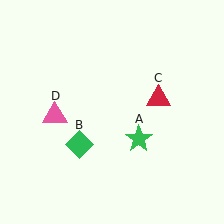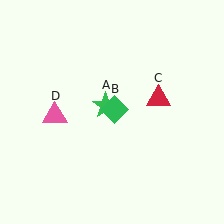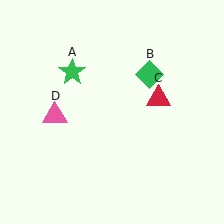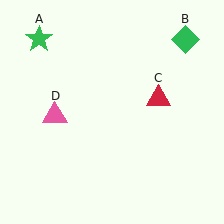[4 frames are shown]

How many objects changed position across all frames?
2 objects changed position: green star (object A), green diamond (object B).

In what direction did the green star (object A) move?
The green star (object A) moved up and to the left.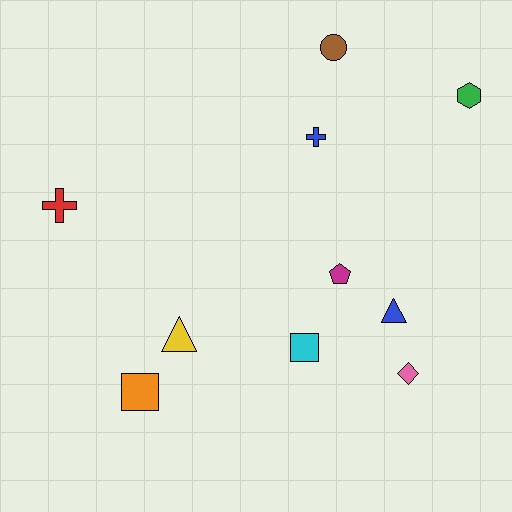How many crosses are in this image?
There are 2 crosses.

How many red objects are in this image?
There is 1 red object.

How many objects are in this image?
There are 10 objects.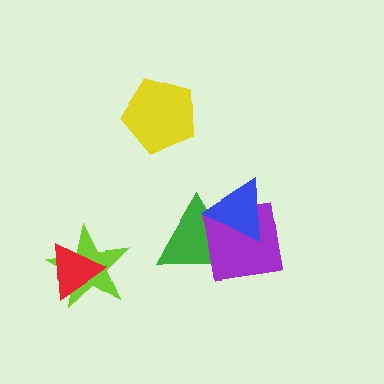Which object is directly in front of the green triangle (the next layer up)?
The purple square is directly in front of the green triangle.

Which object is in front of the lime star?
The red triangle is in front of the lime star.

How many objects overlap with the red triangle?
1 object overlaps with the red triangle.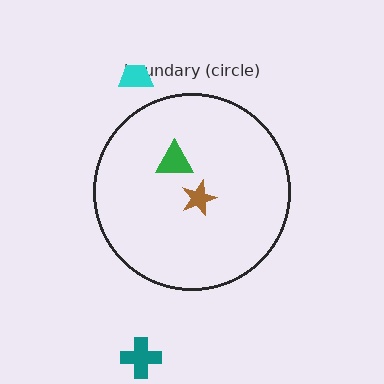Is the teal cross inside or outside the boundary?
Outside.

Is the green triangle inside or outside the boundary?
Inside.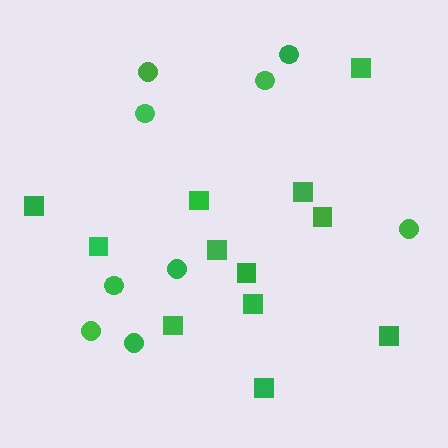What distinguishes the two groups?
There are 2 groups: one group of circles (9) and one group of squares (12).